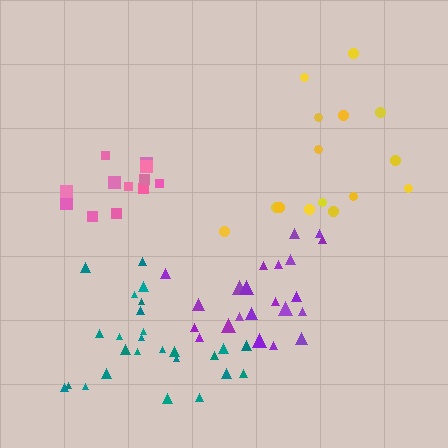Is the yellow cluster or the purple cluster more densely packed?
Purple.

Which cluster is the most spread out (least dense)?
Yellow.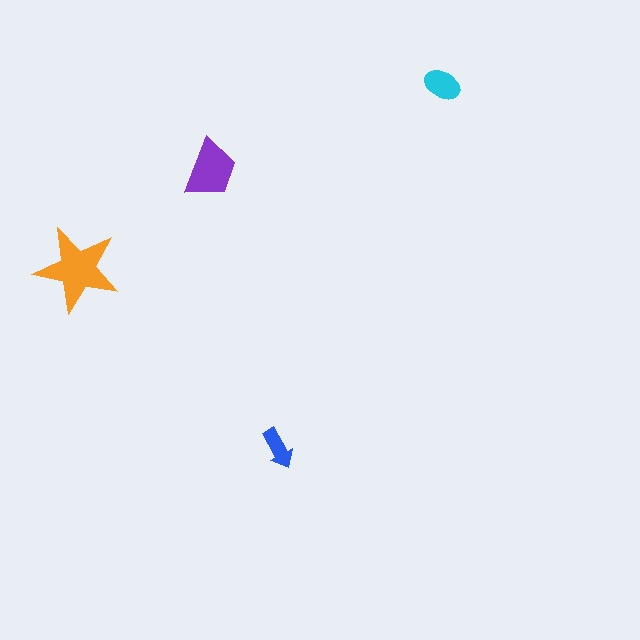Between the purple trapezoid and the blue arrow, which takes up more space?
The purple trapezoid.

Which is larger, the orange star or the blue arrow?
The orange star.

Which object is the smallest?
The blue arrow.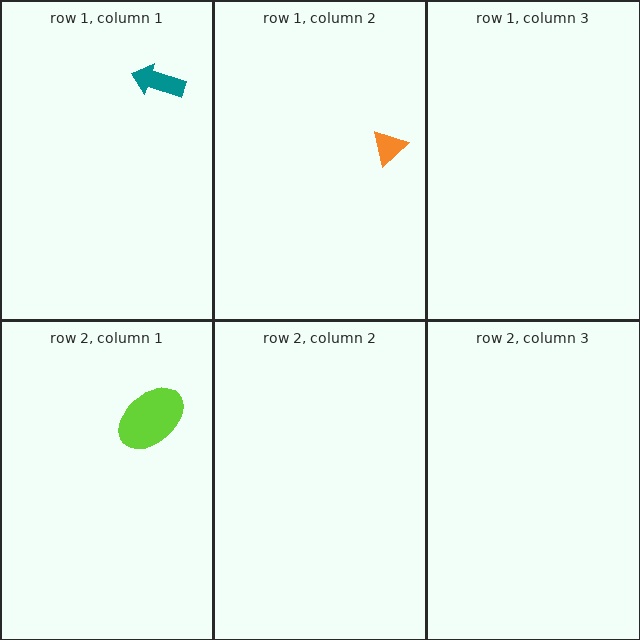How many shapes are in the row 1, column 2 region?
1.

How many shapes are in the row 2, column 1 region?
1.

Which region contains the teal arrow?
The row 1, column 1 region.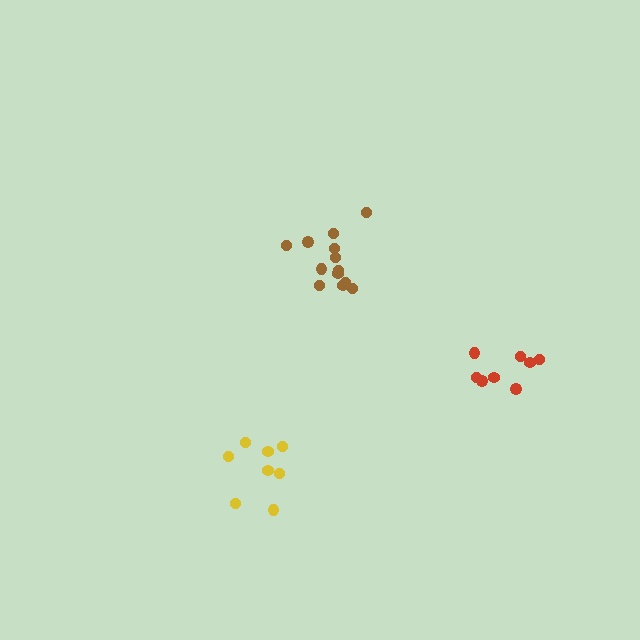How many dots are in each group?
Group 1: 8 dots, Group 2: 13 dots, Group 3: 8 dots (29 total).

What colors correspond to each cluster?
The clusters are colored: yellow, brown, red.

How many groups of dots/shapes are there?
There are 3 groups.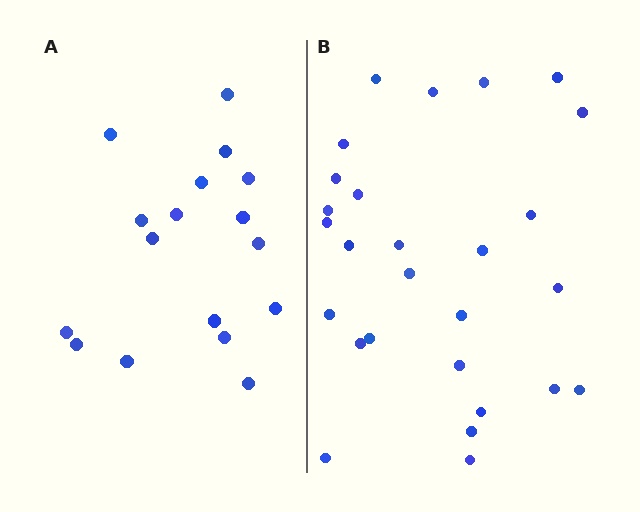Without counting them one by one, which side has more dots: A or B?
Region B (the right region) has more dots.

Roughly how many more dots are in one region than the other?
Region B has roughly 10 or so more dots than region A.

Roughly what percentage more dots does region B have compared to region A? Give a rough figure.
About 60% more.